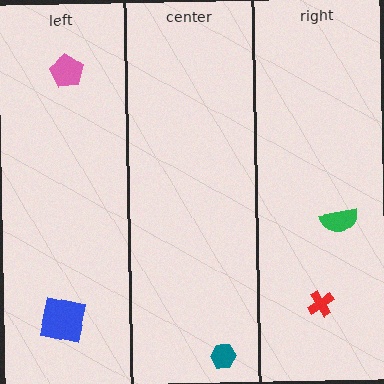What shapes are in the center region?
The teal hexagon.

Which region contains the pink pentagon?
The left region.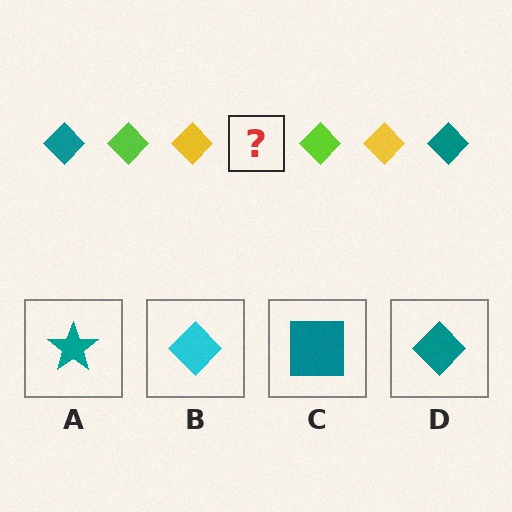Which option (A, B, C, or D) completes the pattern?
D.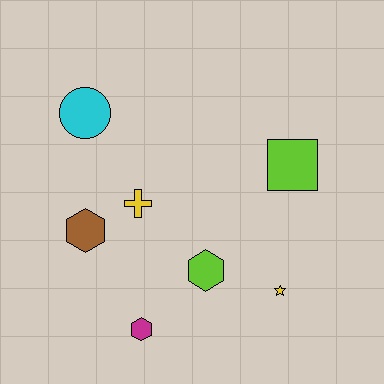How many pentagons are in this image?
There are no pentagons.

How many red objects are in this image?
There are no red objects.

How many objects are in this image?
There are 7 objects.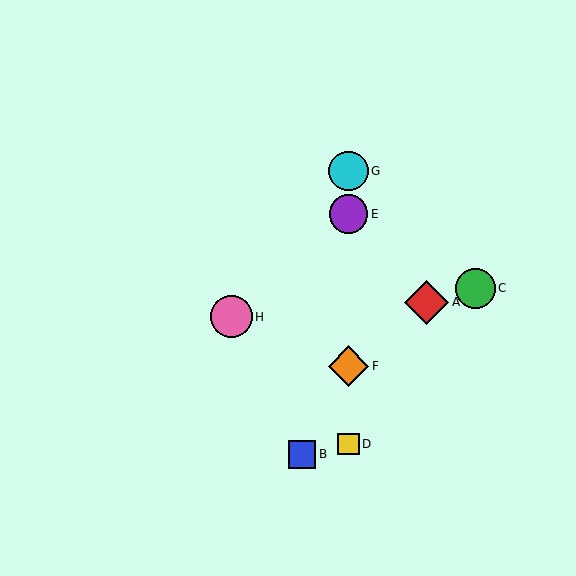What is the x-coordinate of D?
Object D is at x≈349.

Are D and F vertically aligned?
Yes, both are at x≈349.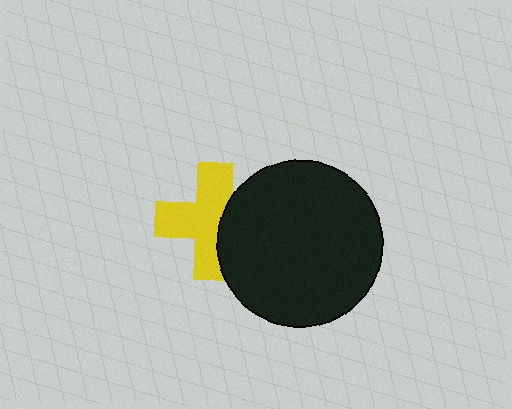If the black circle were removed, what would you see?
You would see the complete yellow cross.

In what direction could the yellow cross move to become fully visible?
The yellow cross could move left. That would shift it out from behind the black circle entirely.